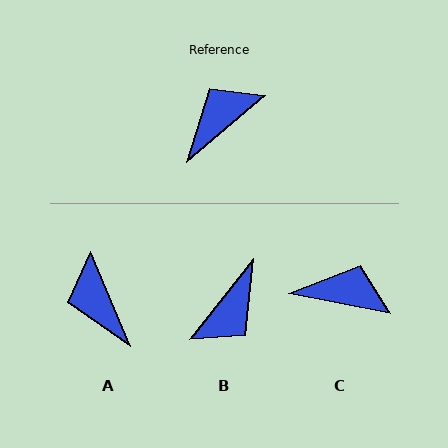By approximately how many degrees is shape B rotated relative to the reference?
Approximately 169 degrees clockwise.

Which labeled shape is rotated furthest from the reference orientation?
B, about 169 degrees away.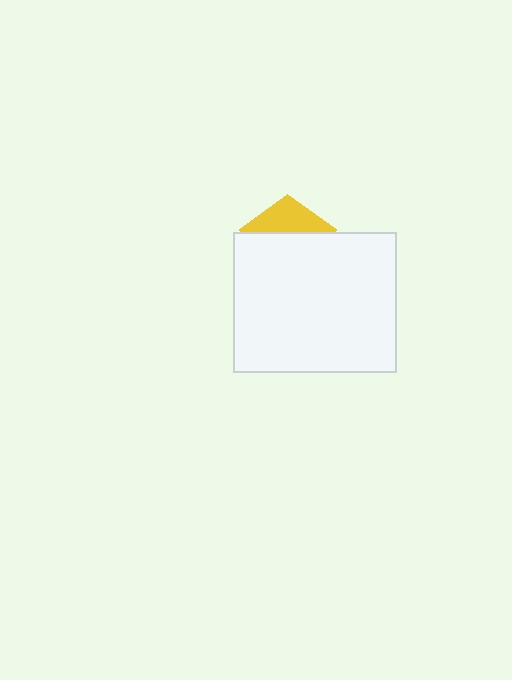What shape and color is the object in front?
The object in front is a white rectangle.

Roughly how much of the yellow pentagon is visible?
A small part of it is visible (roughly 30%).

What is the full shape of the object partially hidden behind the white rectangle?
The partially hidden object is a yellow pentagon.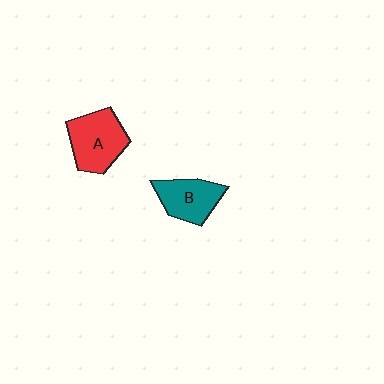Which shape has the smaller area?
Shape B (teal).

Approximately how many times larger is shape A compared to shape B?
Approximately 1.2 times.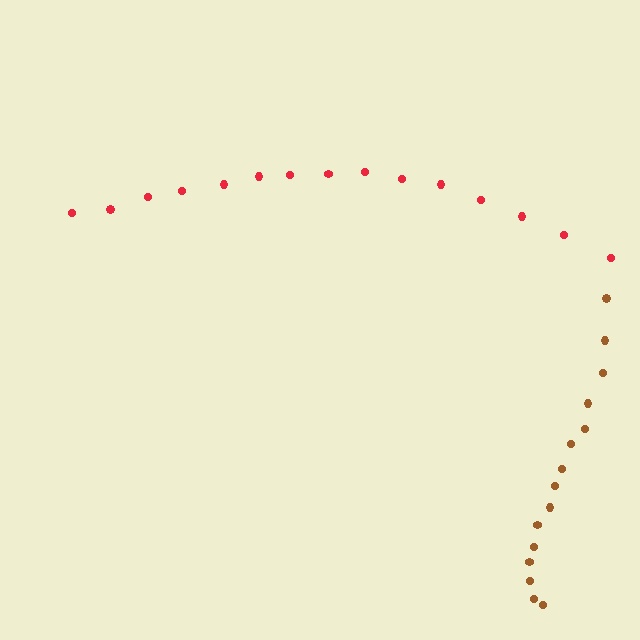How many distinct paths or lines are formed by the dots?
There are 2 distinct paths.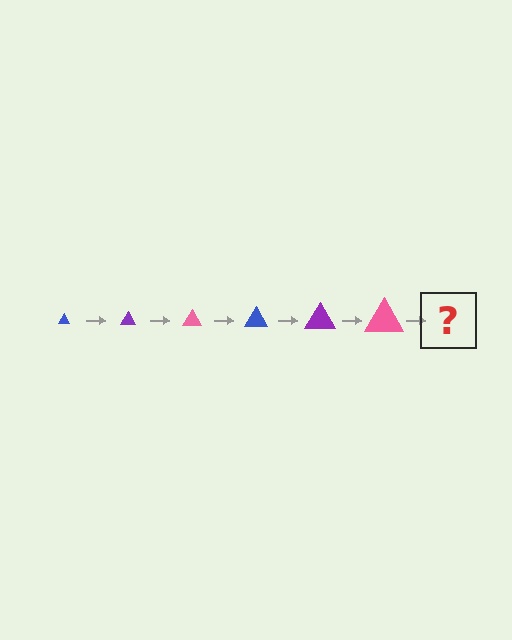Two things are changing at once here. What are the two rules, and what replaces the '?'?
The two rules are that the triangle grows larger each step and the color cycles through blue, purple, and pink. The '?' should be a blue triangle, larger than the previous one.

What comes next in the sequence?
The next element should be a blue triangle, larger than the previous one.